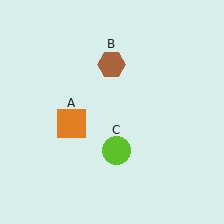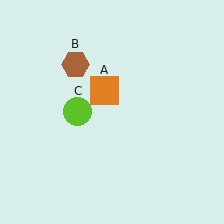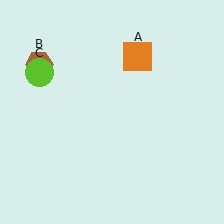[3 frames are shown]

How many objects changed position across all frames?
3 objects changed position: orange square (object A), brown hexagon (object B), lime circle (object C).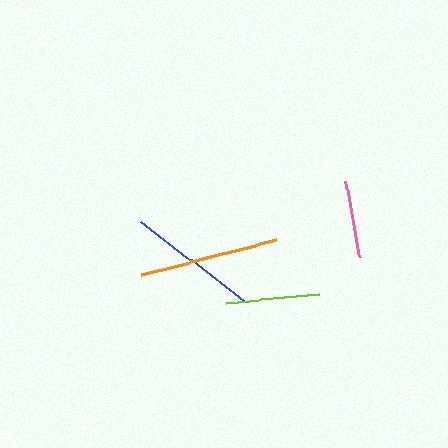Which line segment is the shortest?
The pink line is the shortest at approximately 77 pixels.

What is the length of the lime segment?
The lime segment is approximately 94 pixels long.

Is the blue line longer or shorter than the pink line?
The blue line is longer than the pink line.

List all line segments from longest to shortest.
From longest to shortest: orange, blue, lime, pink.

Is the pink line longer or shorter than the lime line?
The lime line is longer than the pink line.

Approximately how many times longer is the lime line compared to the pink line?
The lime line is approximately 1.2 times the length of the pink line.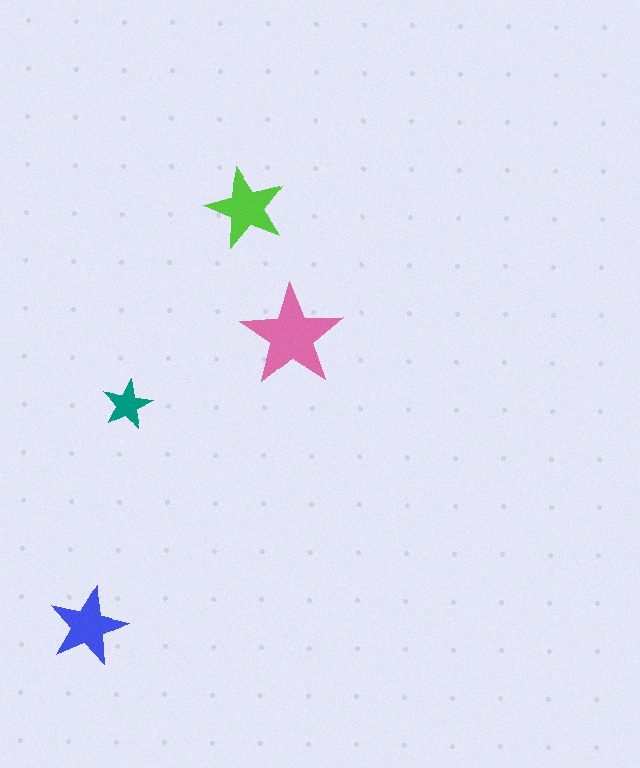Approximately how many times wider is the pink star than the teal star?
About 2 times wider.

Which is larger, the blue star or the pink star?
The pink one.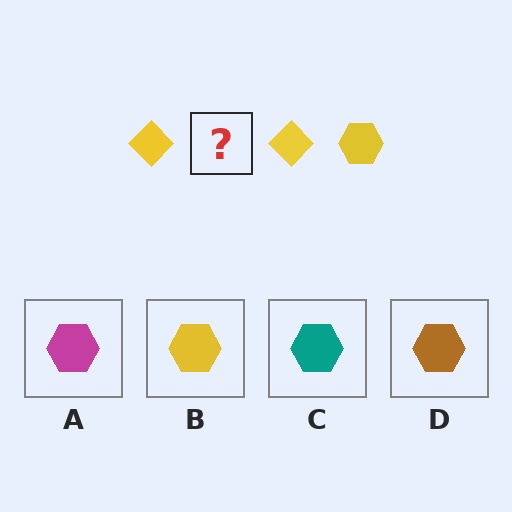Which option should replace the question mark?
Option B.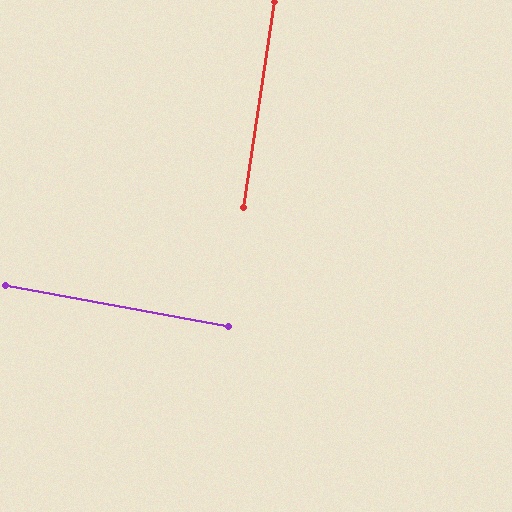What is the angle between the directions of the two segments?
Approximately 88 degrees.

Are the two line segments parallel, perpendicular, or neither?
Perpendicular — they meet at approximately 88°.